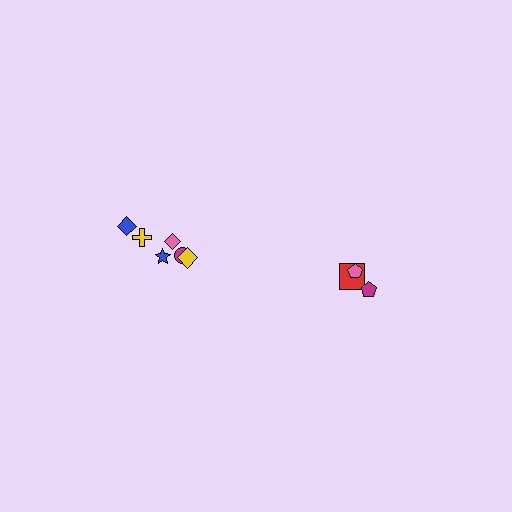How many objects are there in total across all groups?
There are 9 objects.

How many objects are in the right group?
There are 3 objects.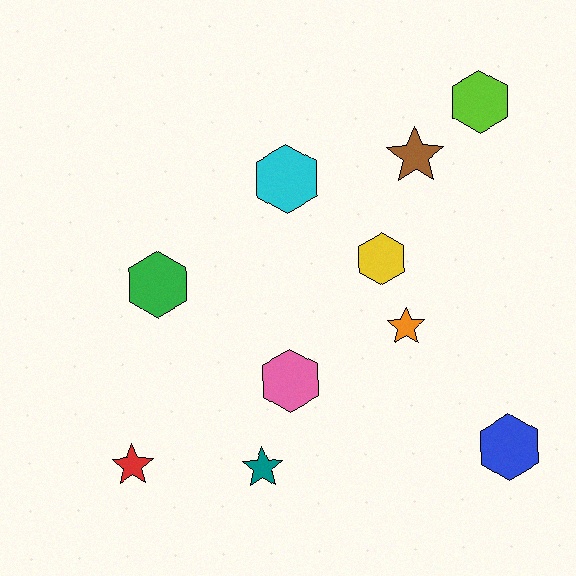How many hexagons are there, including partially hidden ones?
There are 6 hexagons.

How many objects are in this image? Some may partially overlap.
There are 10 objects.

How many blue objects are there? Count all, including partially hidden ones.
There is 1 blue object.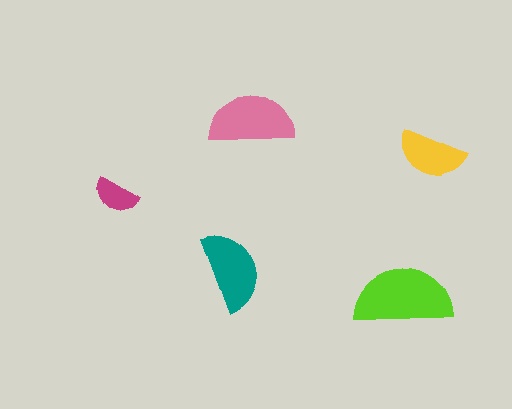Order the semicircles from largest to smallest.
the lime one, the pink one, the teal one, the yellow one, the magenta one.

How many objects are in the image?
There are 5 objects in the image.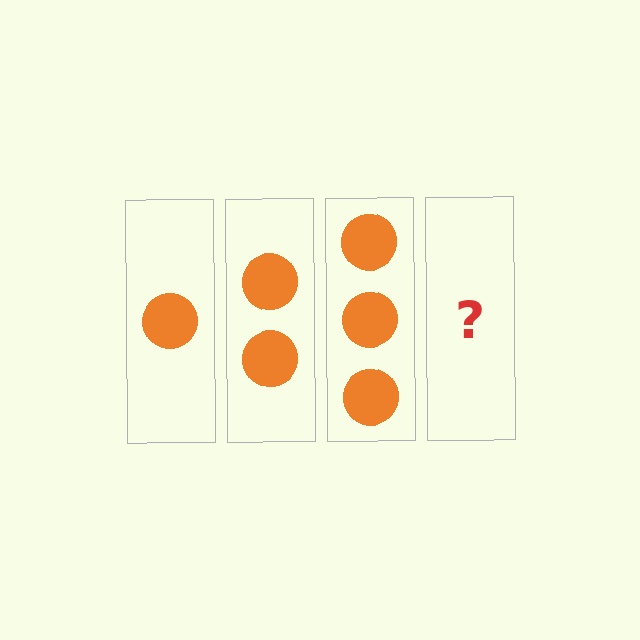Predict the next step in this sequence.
The next step is 4 circles.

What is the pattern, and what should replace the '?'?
The pattern is that each step adds one more circle. The '?' should be 4 circles.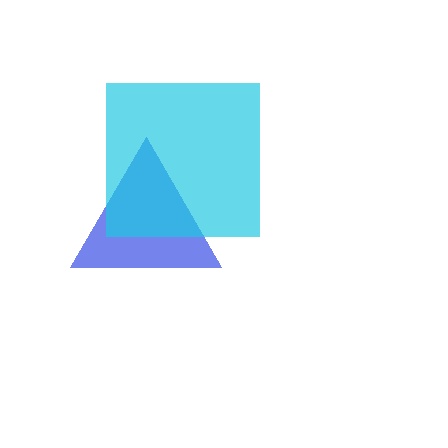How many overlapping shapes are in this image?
There are 2 overlapping shapes in the image.